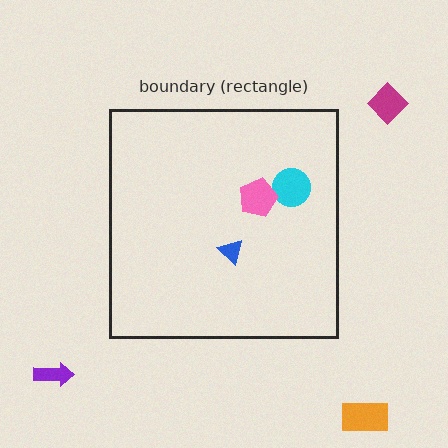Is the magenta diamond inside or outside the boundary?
Outside.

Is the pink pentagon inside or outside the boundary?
Inside.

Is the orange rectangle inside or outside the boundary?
Outside.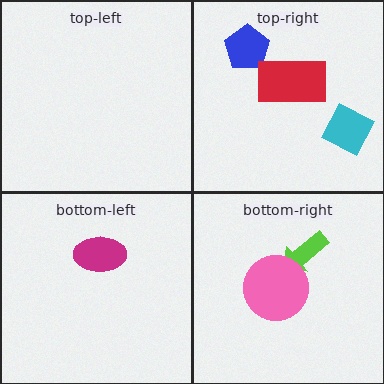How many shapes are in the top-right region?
3.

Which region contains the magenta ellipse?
The bottom-left region.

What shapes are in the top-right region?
The blue pentagon, the cyan diamond, the red rectangle.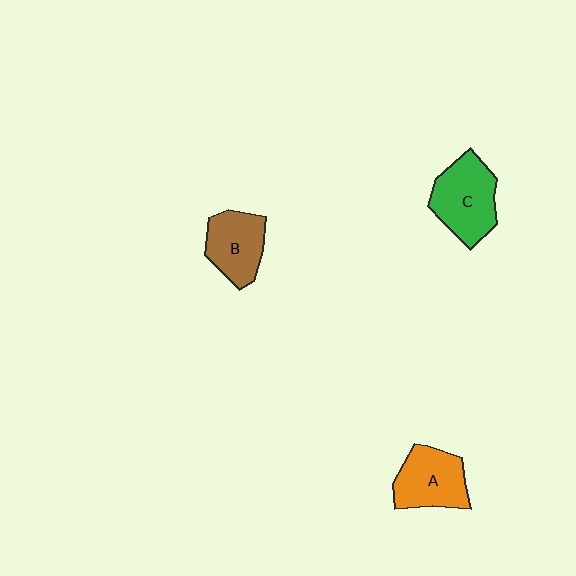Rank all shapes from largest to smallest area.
From largest to smallest: C (green), A (orange), B (brown).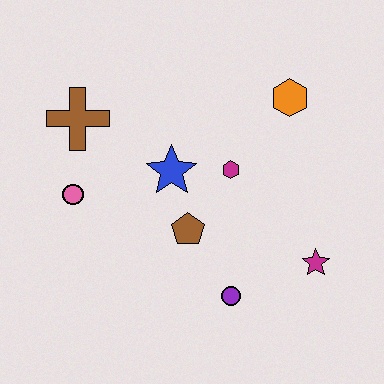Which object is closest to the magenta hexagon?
The blue star is closest to the magenta hexagon.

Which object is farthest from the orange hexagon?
The pink circle is farthest from the orange hexagon.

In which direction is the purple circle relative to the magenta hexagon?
The purple circle is below the magenta hexagon.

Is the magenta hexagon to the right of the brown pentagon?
Yes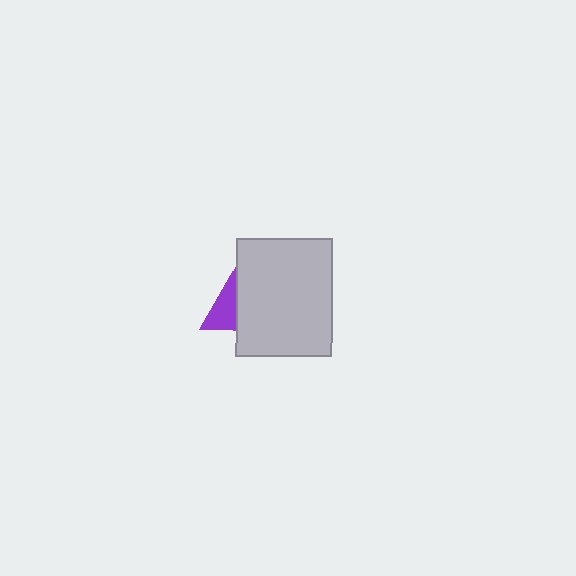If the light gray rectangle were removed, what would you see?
You would see the complete purple triangle.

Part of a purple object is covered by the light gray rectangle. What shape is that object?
It is a triangle.